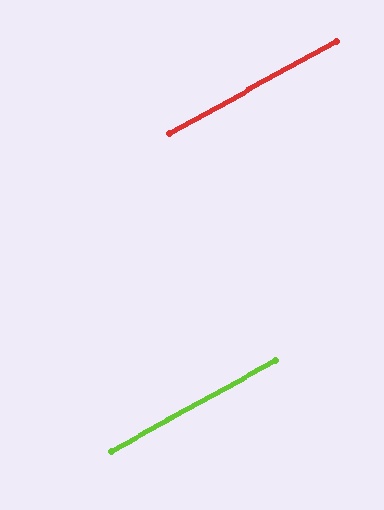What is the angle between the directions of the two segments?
Approximately 0 degrees.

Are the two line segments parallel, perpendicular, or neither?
Parallel — their directions differ by only 0.2°.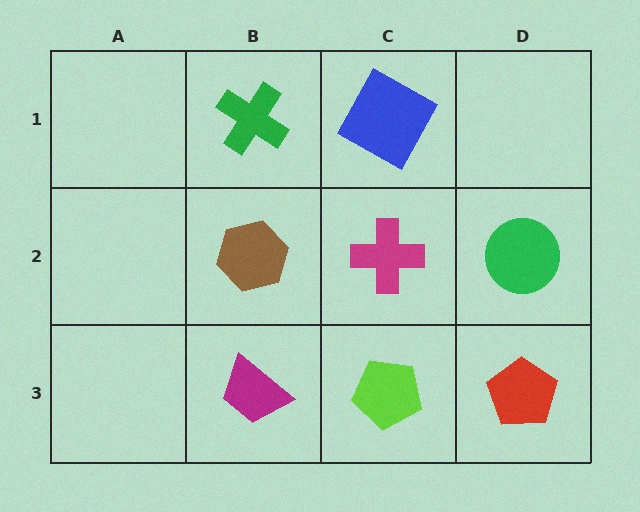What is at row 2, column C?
A magenta cross.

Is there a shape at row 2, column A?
No, that cell is empty.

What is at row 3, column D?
A red pentagon.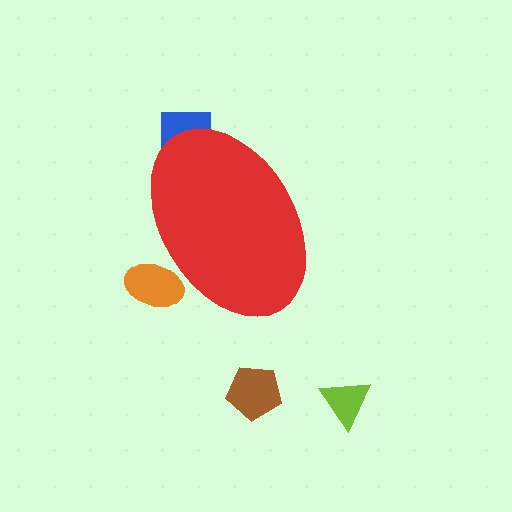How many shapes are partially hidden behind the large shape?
2 shapes are partially hidden.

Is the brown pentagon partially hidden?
No, the brown pentagon is fully visible.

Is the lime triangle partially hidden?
No, the lime triangle is fully visible.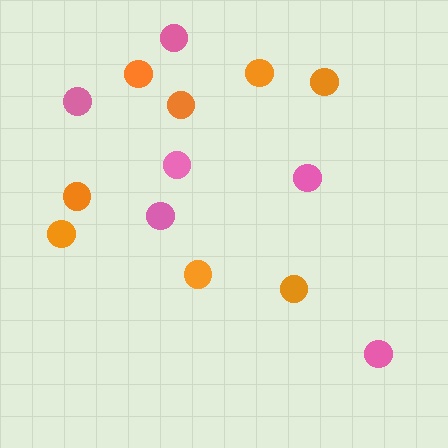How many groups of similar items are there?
There are 2 groups: one group of orange circles (8) and one group of pink circles (6).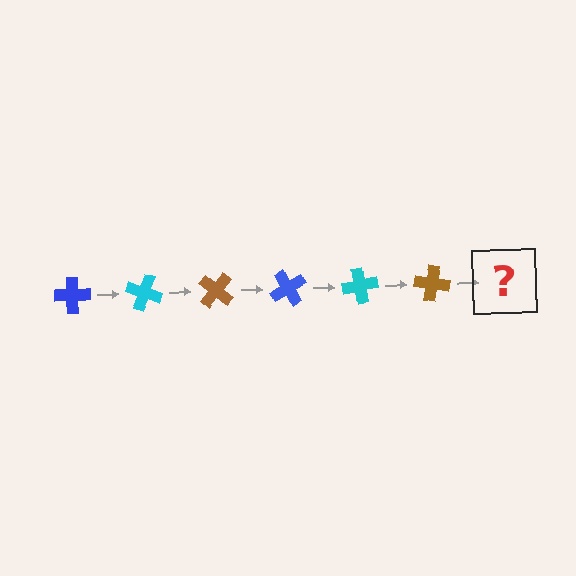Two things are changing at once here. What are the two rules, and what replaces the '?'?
The two rules are that it rotates 20 degrees each step and the color cycles through blue, cyan, and brown. The '?' should be a blue cross, rotated 120 degrees from the start.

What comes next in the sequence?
The next element should be a blue cross, rotated 120 degrees from the start.